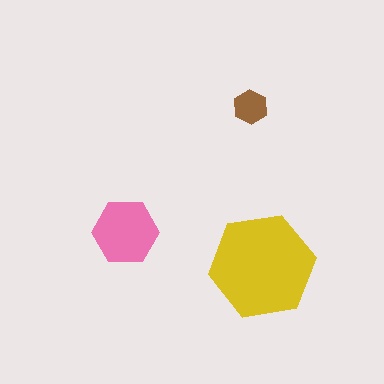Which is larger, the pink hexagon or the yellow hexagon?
The yellow one.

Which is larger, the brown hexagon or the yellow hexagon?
The yellow one.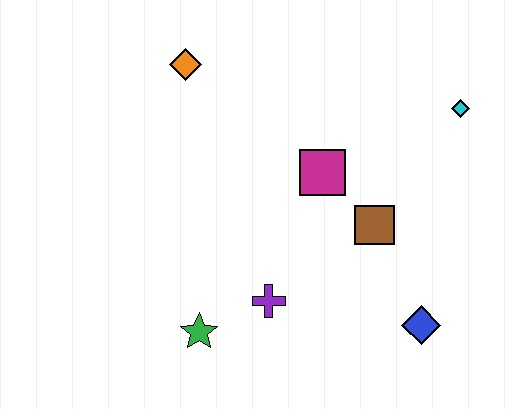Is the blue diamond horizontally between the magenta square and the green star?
No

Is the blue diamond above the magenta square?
No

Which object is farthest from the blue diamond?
The orange diamond is farthest from the blue diamond.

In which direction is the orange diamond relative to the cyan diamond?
The orange diamond is to the left of the cyan diamond.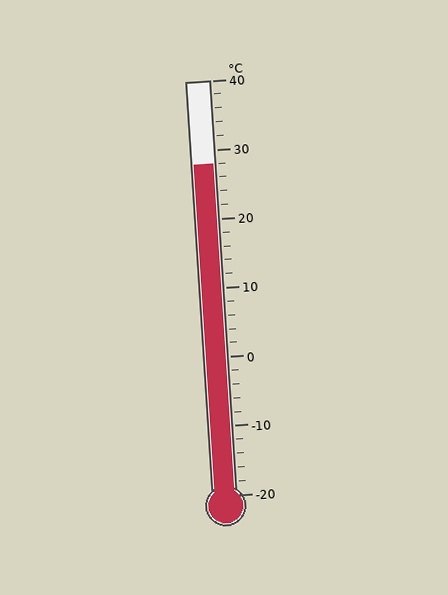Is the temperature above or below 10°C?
The temperature is above 10°C.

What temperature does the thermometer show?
The thermometer shows approximately 28°C.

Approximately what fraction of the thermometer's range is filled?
The thermometer is filled to approximately 80% of its range.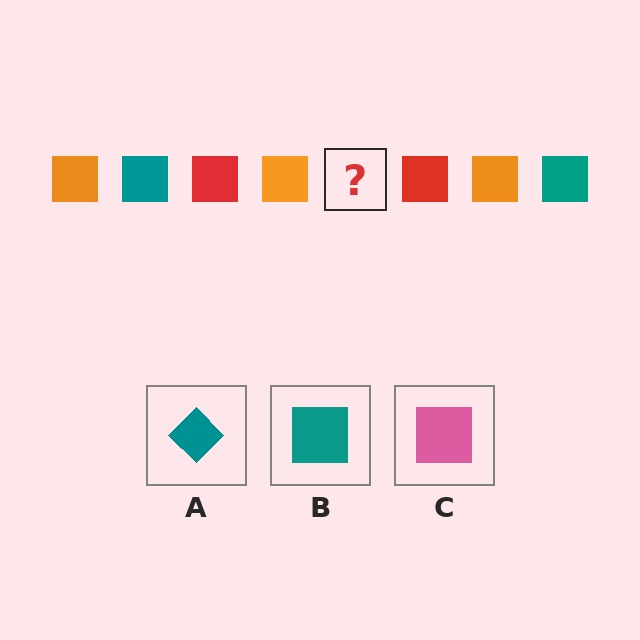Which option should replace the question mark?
Option B.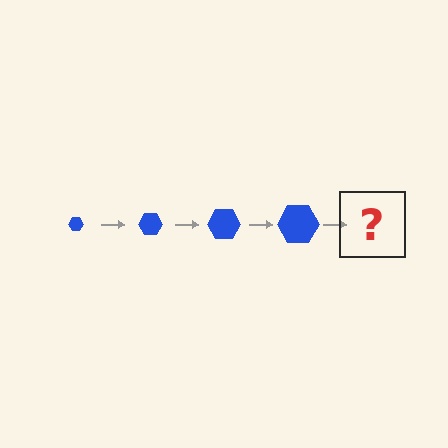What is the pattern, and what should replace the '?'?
The pattern is that the hexagon gets progressively larger each step. The '?' should be a blue hexagon, larger than the previous one.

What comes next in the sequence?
The next element should be a blue hexagon, larger than the previous one.